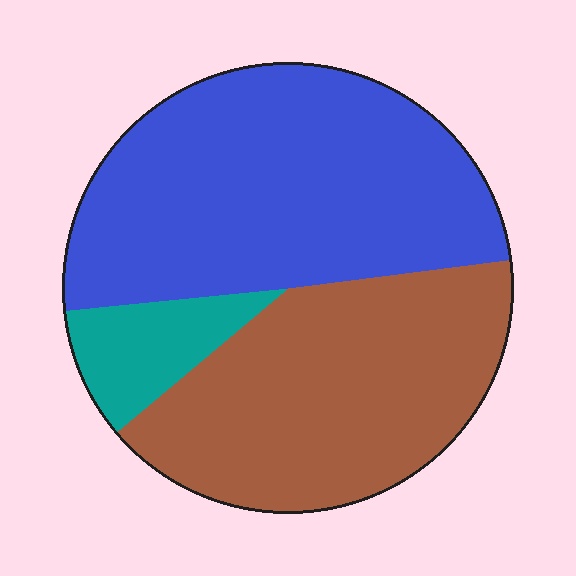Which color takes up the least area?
Teal, at roughly 10%.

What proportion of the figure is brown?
Brown takes up about two fifths (2/5) of the figure.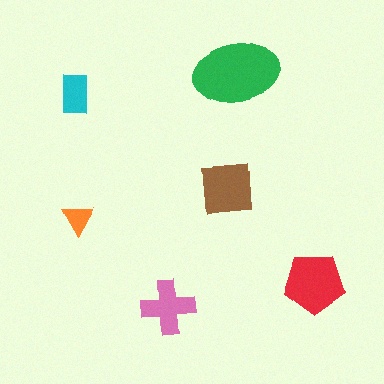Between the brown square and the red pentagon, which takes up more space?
The red pentagon.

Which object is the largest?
The green ellipse.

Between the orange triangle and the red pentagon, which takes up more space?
The red pentagon.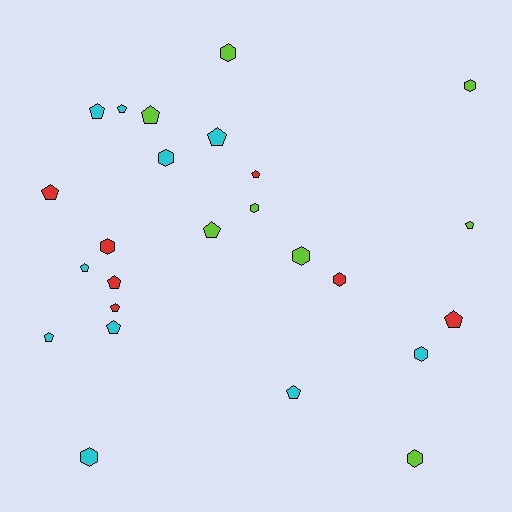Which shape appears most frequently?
Pentagon, with 15 objects.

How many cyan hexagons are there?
There are 3 cyan hexagons.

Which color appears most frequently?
Cyan, with 10 objects.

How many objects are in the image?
There are 25 objects.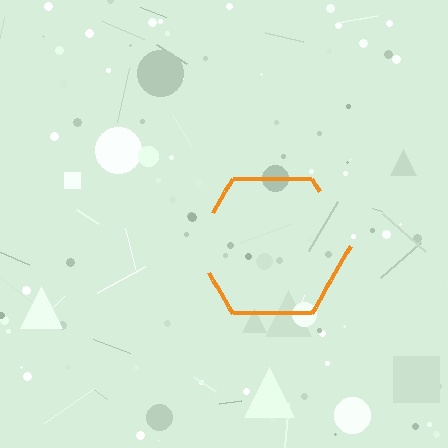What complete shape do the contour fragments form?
The contour fragments form a hexagon.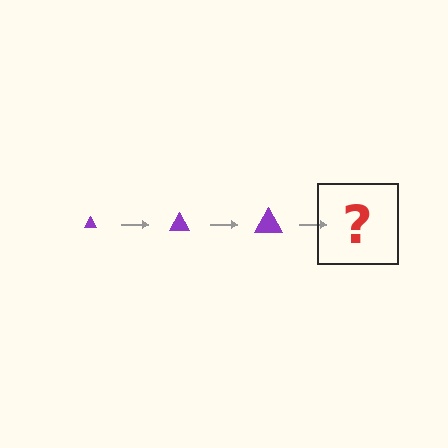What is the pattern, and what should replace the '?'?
The pattern is that the triangle gets progressively larger each step. The '?' should be a purple triangle, larger than the previous one.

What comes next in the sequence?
The next element should be a purple triangle, larger than the previous one.